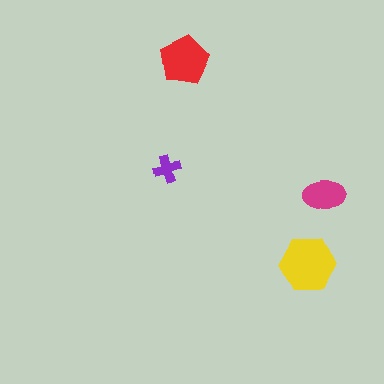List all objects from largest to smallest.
The yellow hexagon, the red pentagon, the magenta ellipse, the purple cross.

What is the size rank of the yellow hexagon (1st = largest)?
1st.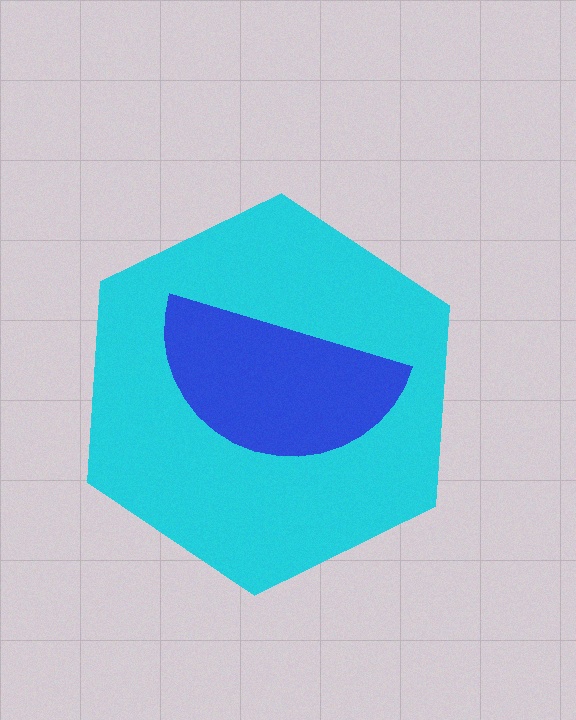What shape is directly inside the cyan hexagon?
The blue semicircle.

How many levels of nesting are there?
2.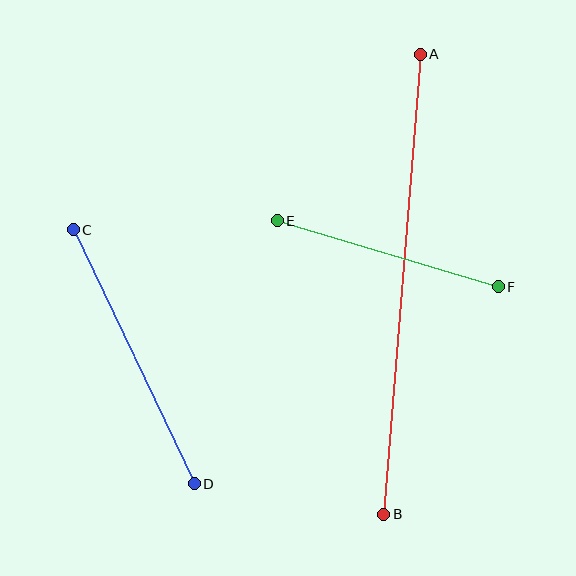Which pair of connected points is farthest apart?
Points A and B are farthest apart.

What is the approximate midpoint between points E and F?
The midpoint is at approximately (388, 254) pixels.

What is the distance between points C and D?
The distance is approximately 282 pixels.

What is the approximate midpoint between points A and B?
The midpoint is at approximately (402, 284) pixels.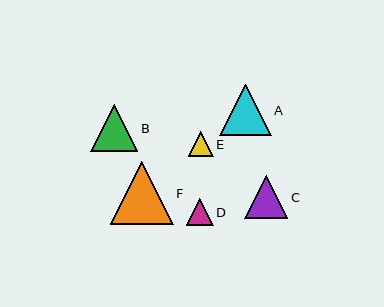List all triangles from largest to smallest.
From largest to smallest: F, A, B, C, D, E.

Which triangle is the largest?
Triangle F is the largest with a size of approximately 63 pixels.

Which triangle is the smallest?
Triangle E is the smallest with a size of approximately 25 pixels.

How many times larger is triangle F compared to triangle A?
Triangle F is approximately 1.2 times the size of triangle A.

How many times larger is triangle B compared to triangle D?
Triangle B is approximately 1.7 times the size of triangle D.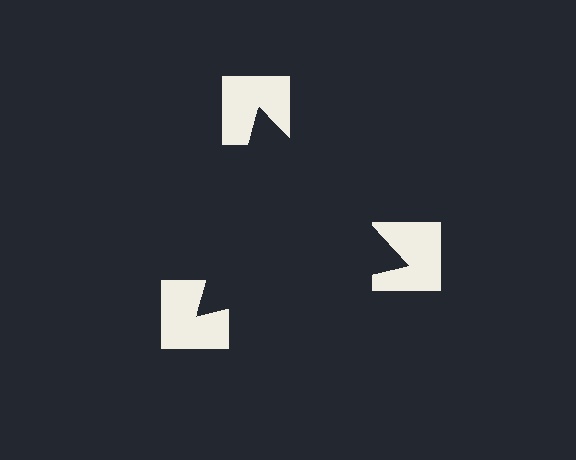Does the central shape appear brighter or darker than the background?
It typically appears slightly darker than the background, even though no actual brightness change is drawn.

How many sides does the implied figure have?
3 sides.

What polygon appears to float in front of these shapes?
An illusory triangle — its edges are inferred from the aligned wedge cuts in the notched squares, not physically drawn.